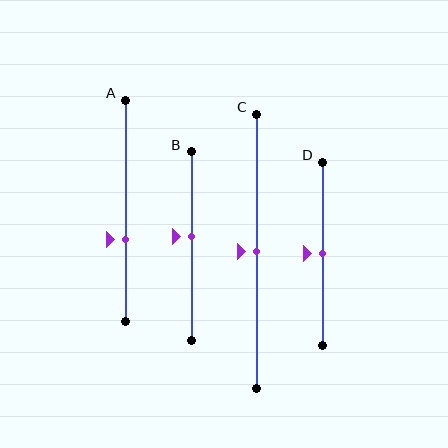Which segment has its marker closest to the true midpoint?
Segment C has its marker closest to the true midpoint.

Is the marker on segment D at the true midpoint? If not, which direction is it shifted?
Yes, the marker on segment D is at the true midpoint.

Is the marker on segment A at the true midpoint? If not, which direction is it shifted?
No, the marker on segment A is shifted downward by about 13% of the segment length.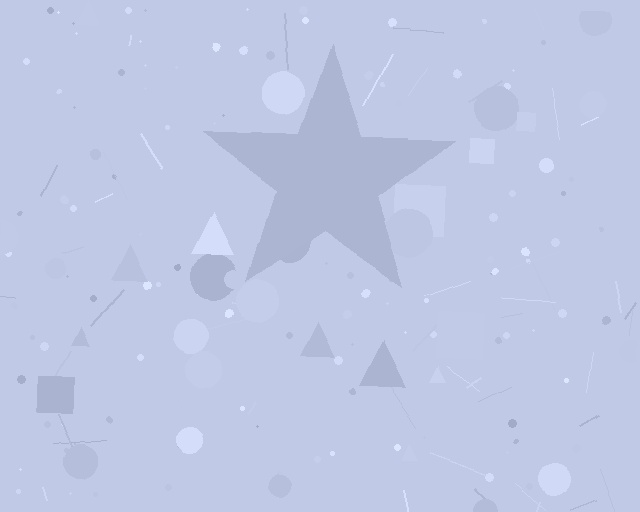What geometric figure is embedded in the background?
A star is embedded in the background.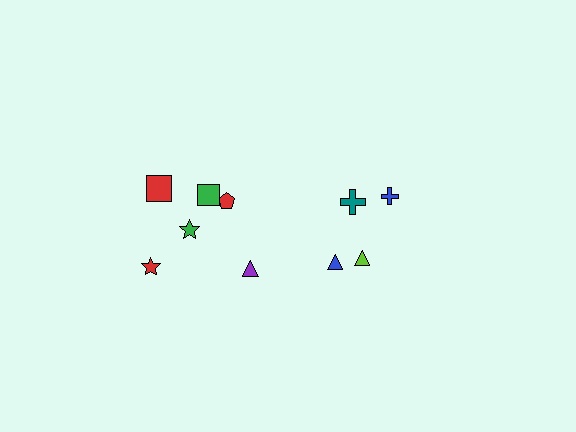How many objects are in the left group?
There are 6 objects.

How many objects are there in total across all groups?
There are 10 objects.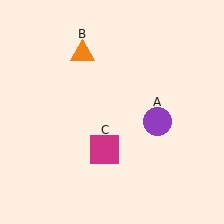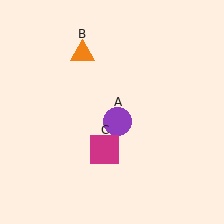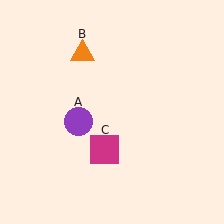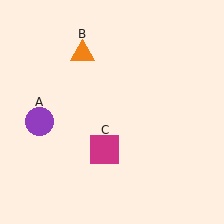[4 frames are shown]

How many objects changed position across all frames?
1 object changed position: purple circle (object A).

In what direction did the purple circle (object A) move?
The purple circle (object A) moved left.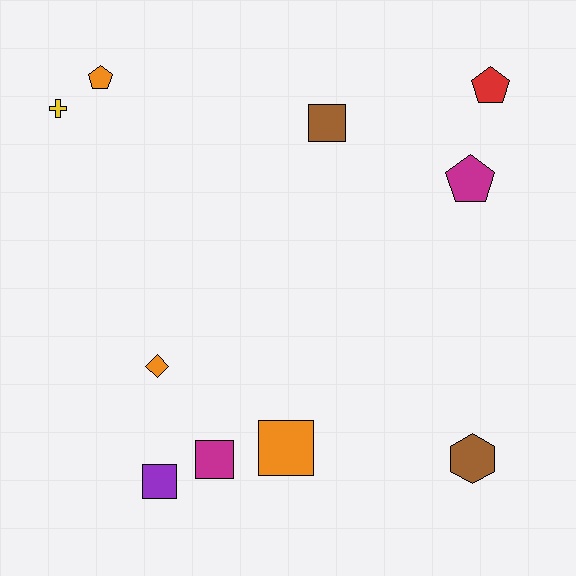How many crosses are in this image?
There is 1 cross.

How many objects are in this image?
There are 10 objects.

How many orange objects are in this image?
There are 3 orange objects.